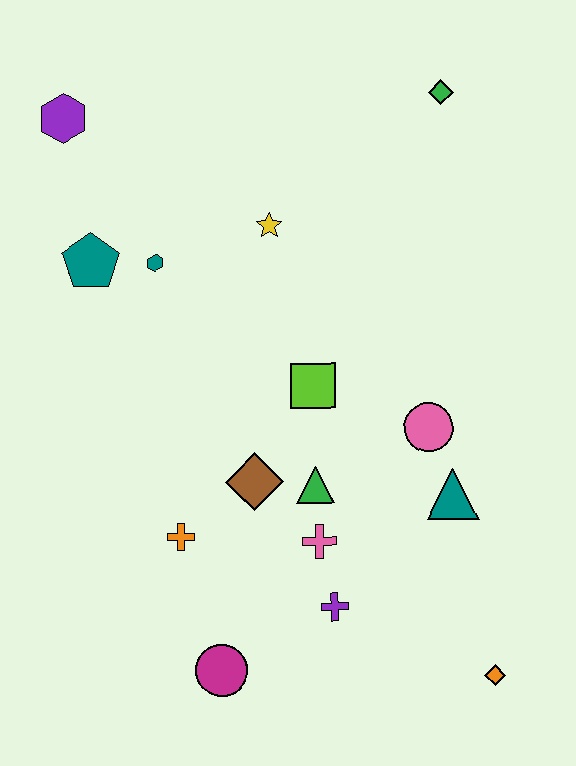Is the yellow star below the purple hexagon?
Yes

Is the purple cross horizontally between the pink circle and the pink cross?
Yes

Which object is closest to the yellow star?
The teal hexagon is closest to the yellow star.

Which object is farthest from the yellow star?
The orange diamond is farthest from the yellow star.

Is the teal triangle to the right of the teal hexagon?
Yes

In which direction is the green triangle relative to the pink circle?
The green triangle is to the left of the pink circle.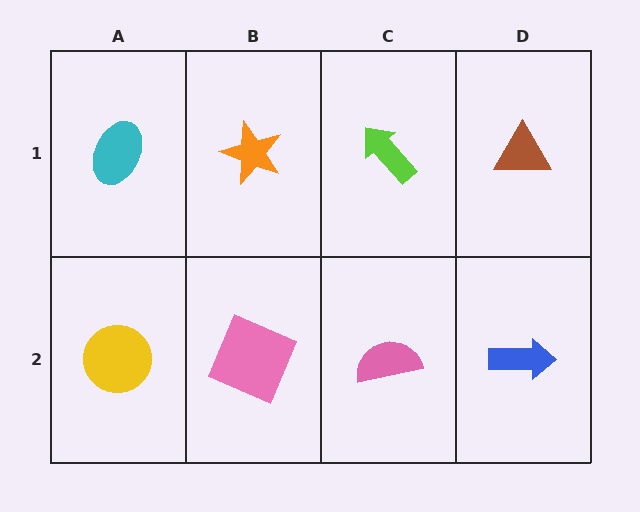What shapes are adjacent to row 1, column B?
A pink square (row 2, column B), a cyan ellipse (row 1, column A), a lime arrow (row 1, column C).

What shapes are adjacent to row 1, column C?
A pink semicircle (row 2, column C), an orange star (row 1, column B), a brown triangle (row 1, column D).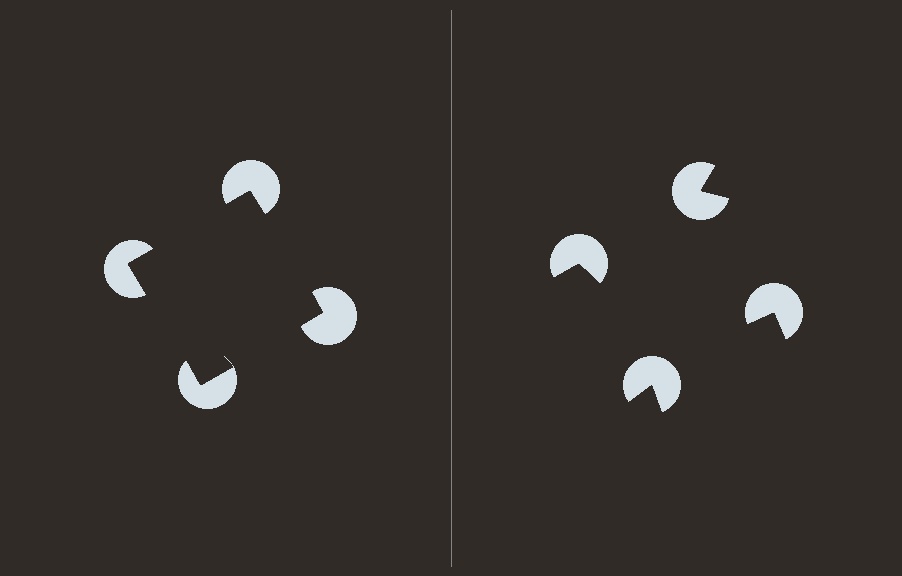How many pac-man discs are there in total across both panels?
8 — 4 on each side.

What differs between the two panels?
The pac-man discs are positioned identically on both sides; only the wedge orientations differ. On the left they align to a square; on the right they are misaligned.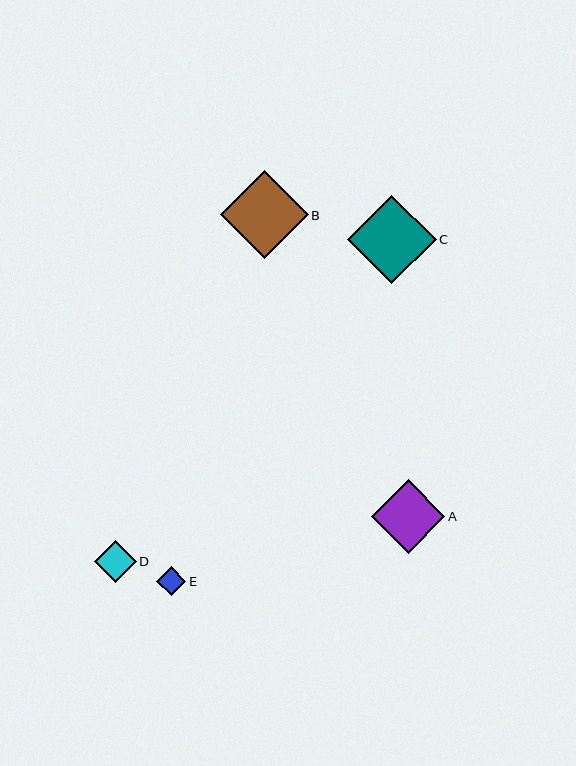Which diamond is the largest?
Diamond C is the largest with a size of approximately 88 pixels.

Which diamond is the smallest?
Diamond E is the smallest with a size of approximately 29 pixels.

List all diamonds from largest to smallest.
From largest to smallest: C, B, A, D, E.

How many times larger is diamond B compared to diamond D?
Diamond B is approximately 2.1 times the size of diamond D.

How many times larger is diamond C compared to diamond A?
Diamond C is approximately 1.2 times the size of diamond A.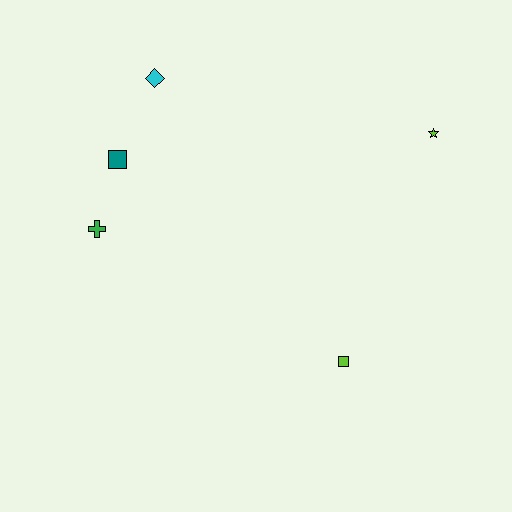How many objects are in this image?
There are 5 objects.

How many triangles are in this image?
There are no triangles.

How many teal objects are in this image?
There is 1 teal object.